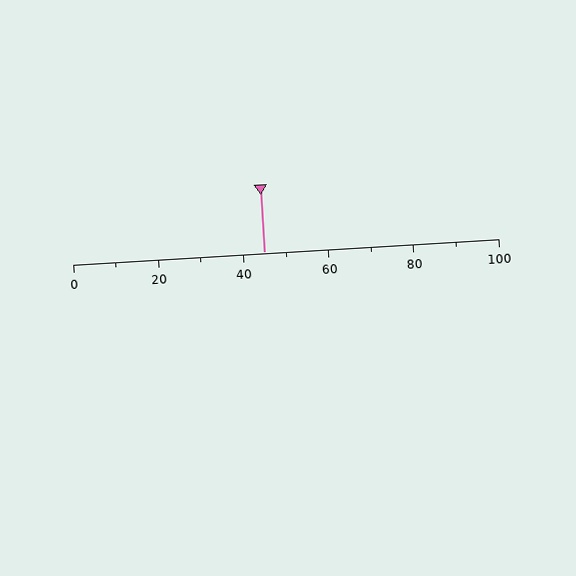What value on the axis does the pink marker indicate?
The marker indicates approximately 45.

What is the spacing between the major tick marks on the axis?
The major ticks are spaced 20 apart.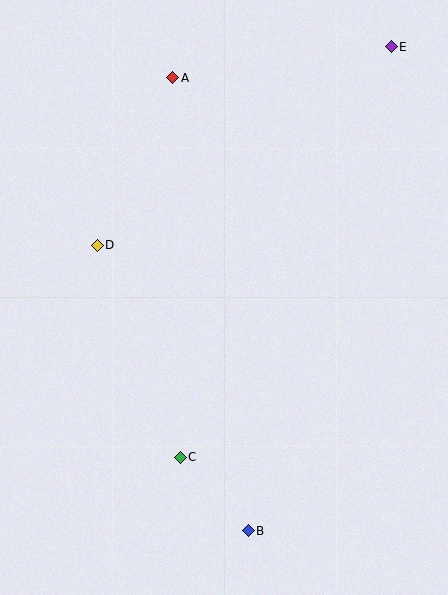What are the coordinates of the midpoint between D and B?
The midpoint between D and B is at (173, 388).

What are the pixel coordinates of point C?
Point C is at (180, 457).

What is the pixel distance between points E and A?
The distance between E and A is 221 pixels.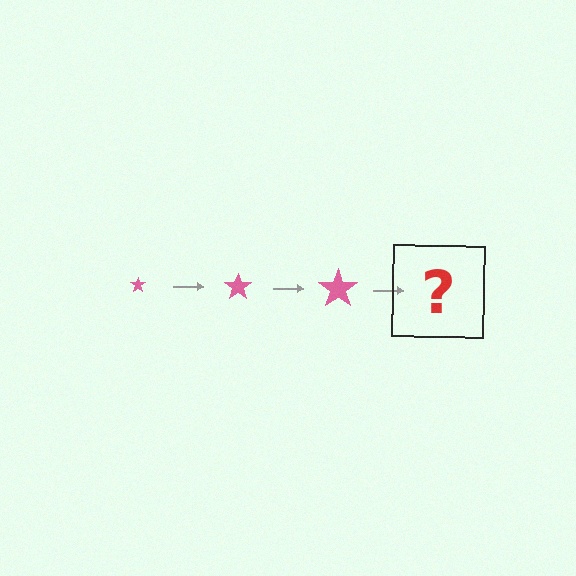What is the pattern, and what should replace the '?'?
The pattern is that the star gets progressively larger each step. The '?' should be a pink star, larger than the previous one.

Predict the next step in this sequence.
The next step is a pink star, larger than the previous one.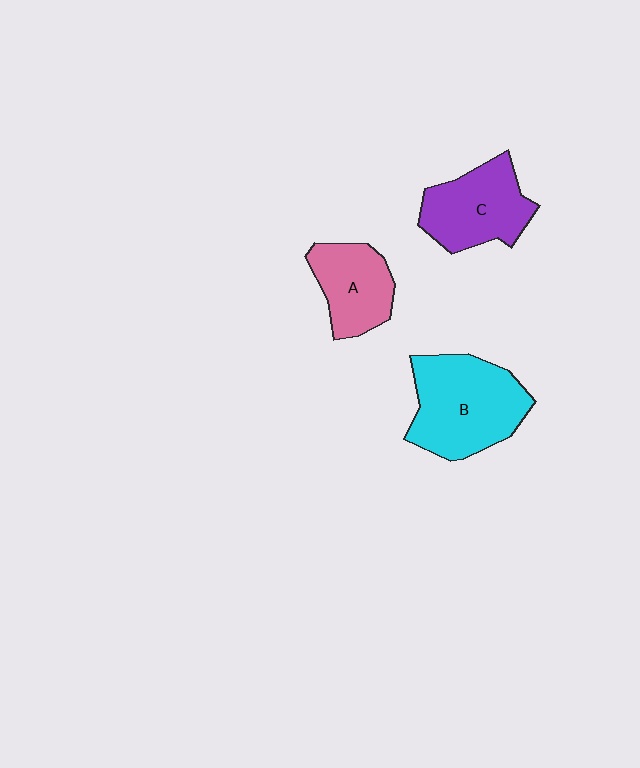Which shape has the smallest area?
Shape A (pink).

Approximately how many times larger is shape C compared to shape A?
Approximately 1.2 times.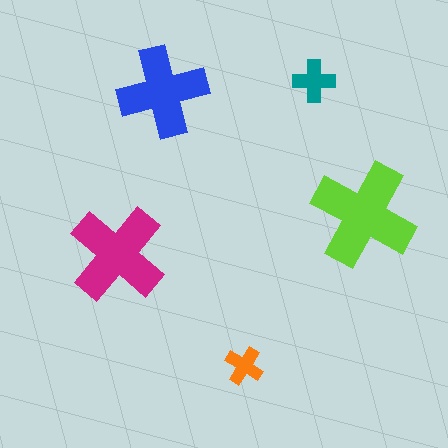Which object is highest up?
The teal cross is topmost.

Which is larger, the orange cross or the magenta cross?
The magenta one.